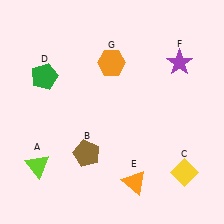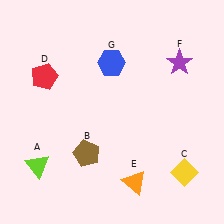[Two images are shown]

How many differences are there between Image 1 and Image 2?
There are 2 differences between the two images.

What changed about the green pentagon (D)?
In Image 1, D is green. In Image 2, it changed to red.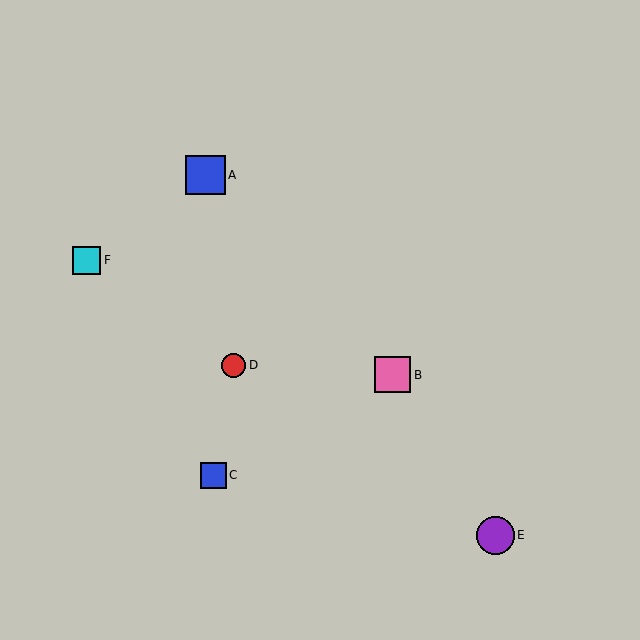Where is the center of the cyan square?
The center of the cyan square is at (87, 260).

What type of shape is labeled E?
Shape E is a purple circle.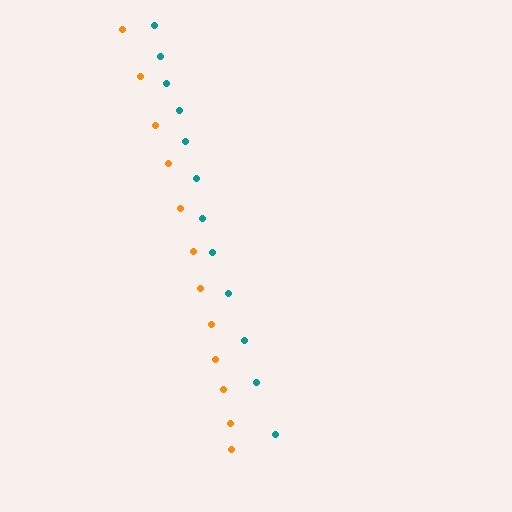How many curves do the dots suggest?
There are 2 distinct paths.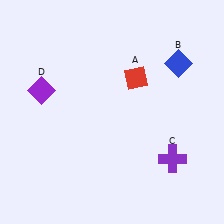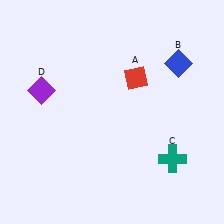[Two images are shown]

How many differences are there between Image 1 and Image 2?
There is 1 difference between the two images.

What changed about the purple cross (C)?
In Image 1, C is purple. In Image 2, it changed to teal.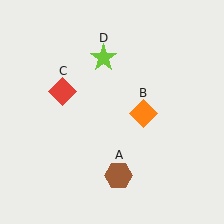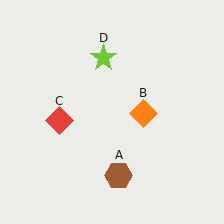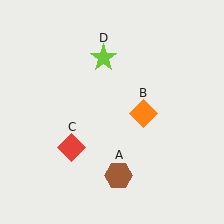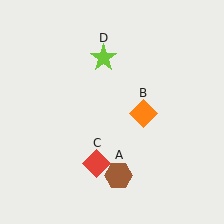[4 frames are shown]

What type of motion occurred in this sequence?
The red diamond (object C) rotated counterclockwise around the center of the scene.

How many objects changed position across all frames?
1 object changed position: red diamond (object C).